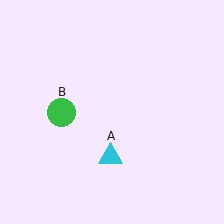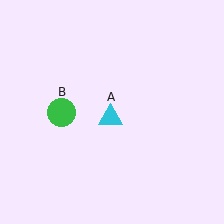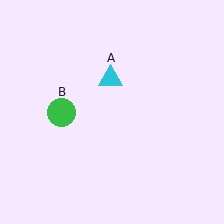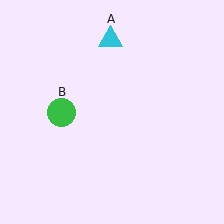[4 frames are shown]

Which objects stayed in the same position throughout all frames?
Green circle (object B) remained stationary.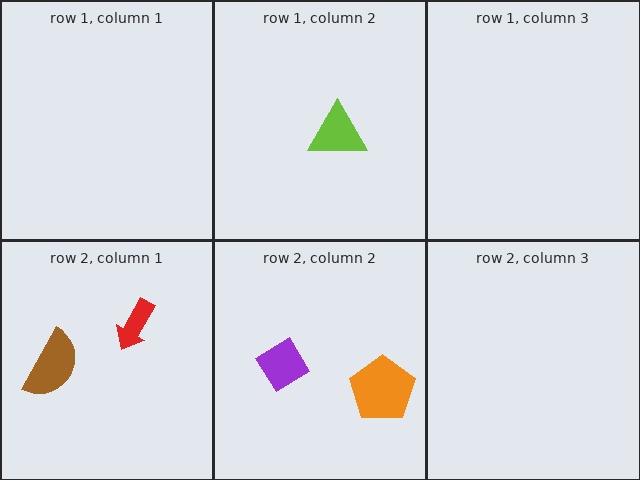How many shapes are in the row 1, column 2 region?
1.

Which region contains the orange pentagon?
The row 2, column 2 region.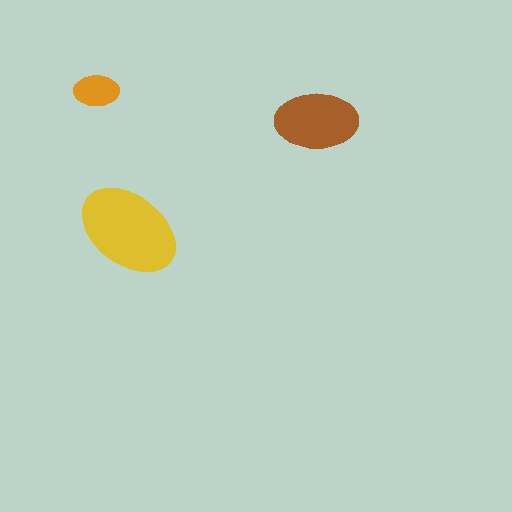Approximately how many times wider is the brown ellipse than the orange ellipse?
About 2 times wider.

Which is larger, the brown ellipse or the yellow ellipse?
The yellow one.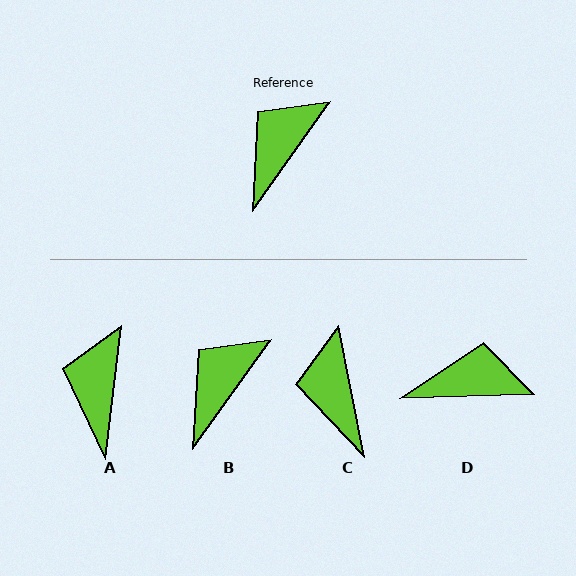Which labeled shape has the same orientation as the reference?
B.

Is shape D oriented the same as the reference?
No, it is off by about 53 degrees.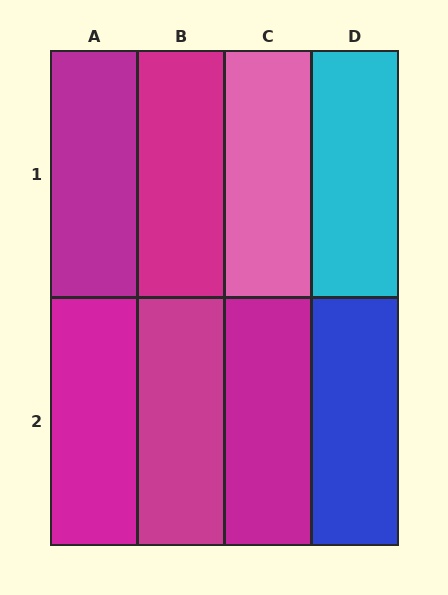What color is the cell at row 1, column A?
Magenta.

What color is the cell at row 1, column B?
Magenta.